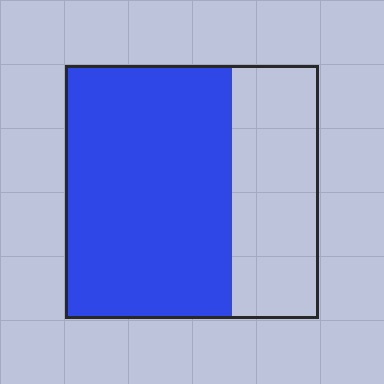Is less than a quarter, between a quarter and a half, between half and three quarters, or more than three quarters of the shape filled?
Between half and three quarters.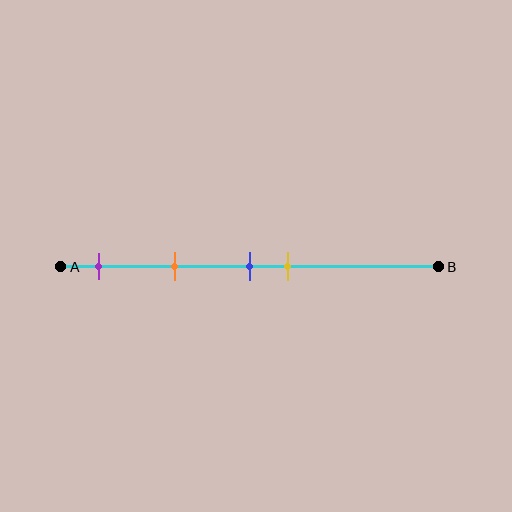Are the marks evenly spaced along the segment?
No, the marks are not evenly spaced.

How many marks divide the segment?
There are 4 marks dividing the segment.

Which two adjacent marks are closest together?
The blue and yellow marks are the closest adjacent pair.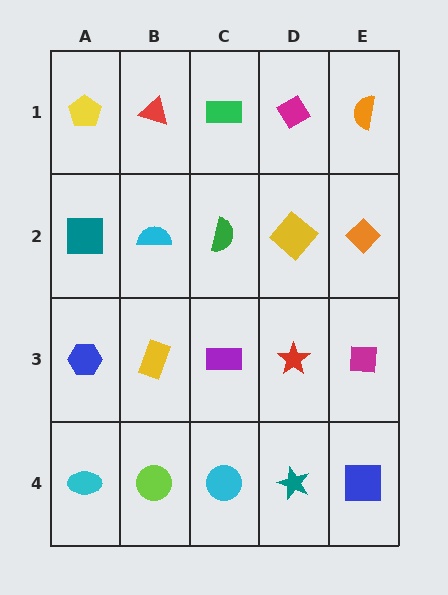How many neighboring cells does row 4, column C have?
3.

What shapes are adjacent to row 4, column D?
A red star (row 3, column D), a cyan circle (row 4, column C), a blue square (row 4, column E).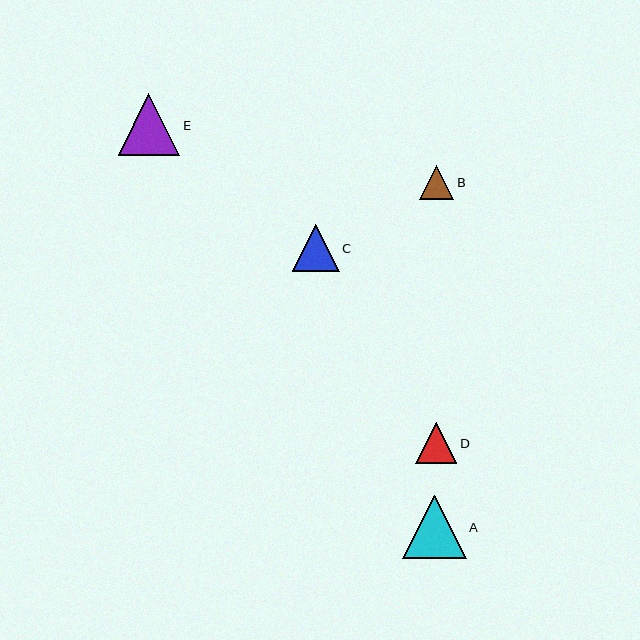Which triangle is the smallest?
Triangle B is the smallest with a size of approximately 34 pixels.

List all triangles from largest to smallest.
From largest to smallest: A, E, C, D, B.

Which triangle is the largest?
Triangle A is the largest with a size of approximately 63 pixels.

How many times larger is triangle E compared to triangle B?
Triangle E is approximately 1.8 times the size of triangle B.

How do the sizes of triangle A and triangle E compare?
Triangle A and triangle E are approximately the same size.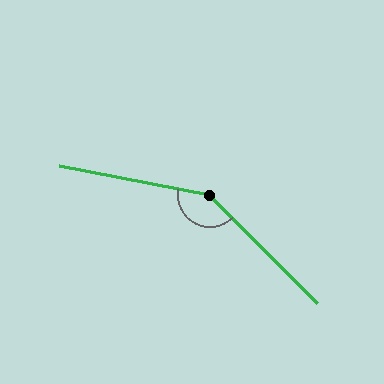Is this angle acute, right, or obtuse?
It is obtuse.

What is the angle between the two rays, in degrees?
Approximately 145 degrees.